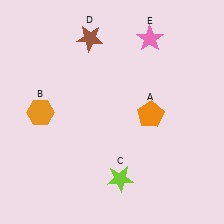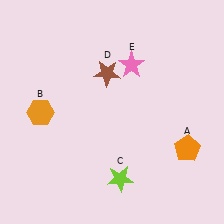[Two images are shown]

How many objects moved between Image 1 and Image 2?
3 objects moved between the two images.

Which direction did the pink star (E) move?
The pink star (E) moved down.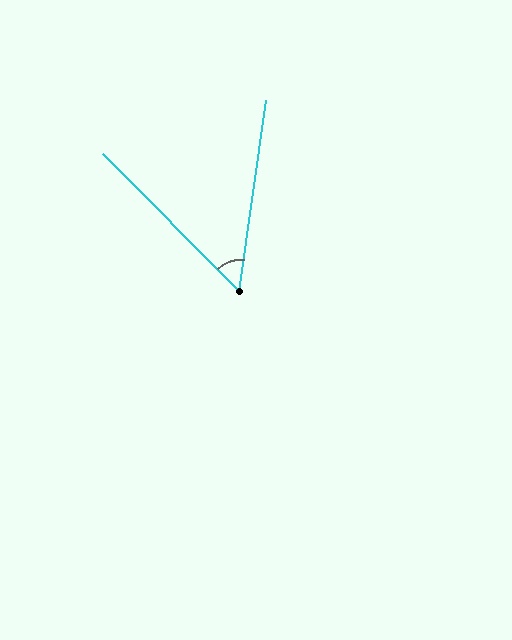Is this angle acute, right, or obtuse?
It is acute.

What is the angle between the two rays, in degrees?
Approximately 53 degrees.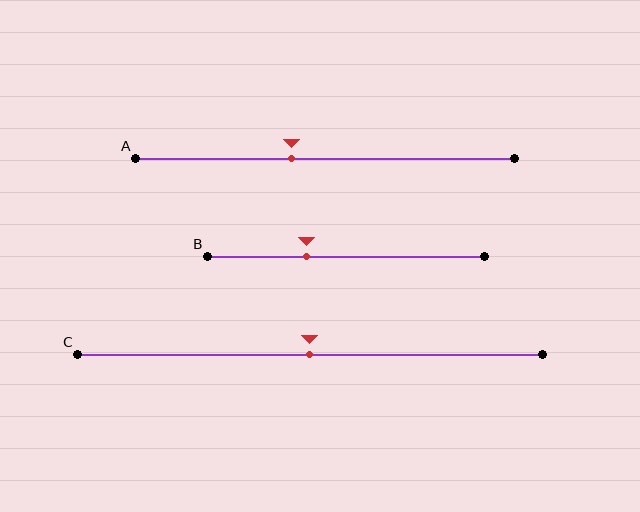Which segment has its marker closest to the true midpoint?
Segment C has its marker closest to the true midpoint.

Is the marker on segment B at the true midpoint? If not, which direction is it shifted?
No, the marker on segment B is shifted to the left by about 14% of the segment length.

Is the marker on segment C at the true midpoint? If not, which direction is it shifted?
Yes, the marker on segment C is at the true midpoint.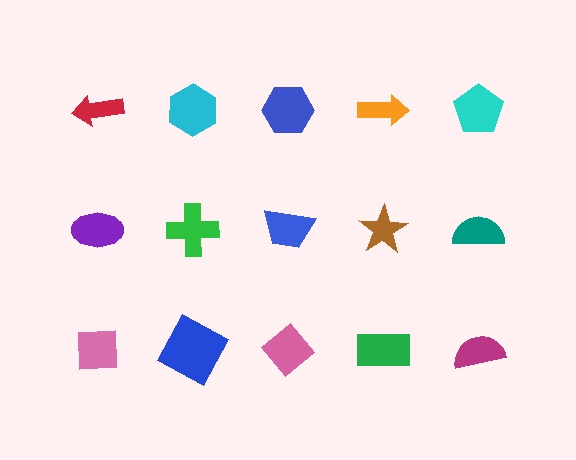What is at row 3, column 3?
A pink diamond.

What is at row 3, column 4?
A green rectangle.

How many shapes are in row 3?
5 shapes.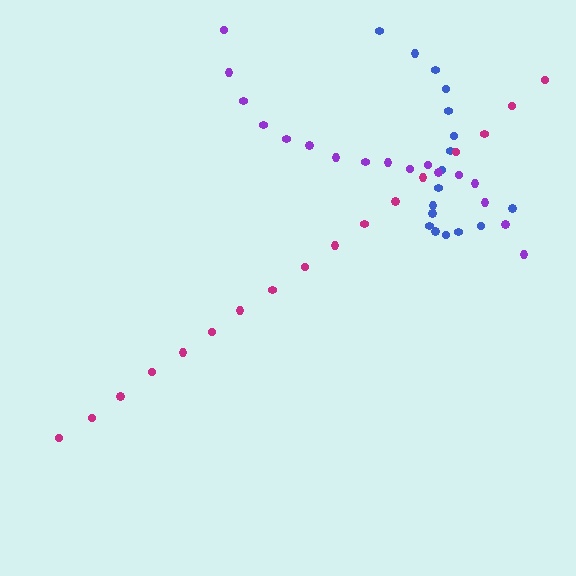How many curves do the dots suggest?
There are 3 distinct paths.